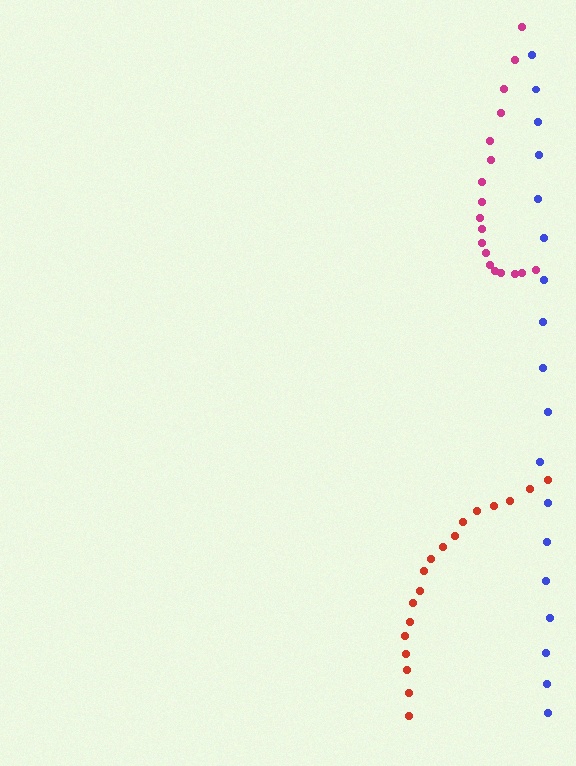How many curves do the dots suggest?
There are 3 distinct paths.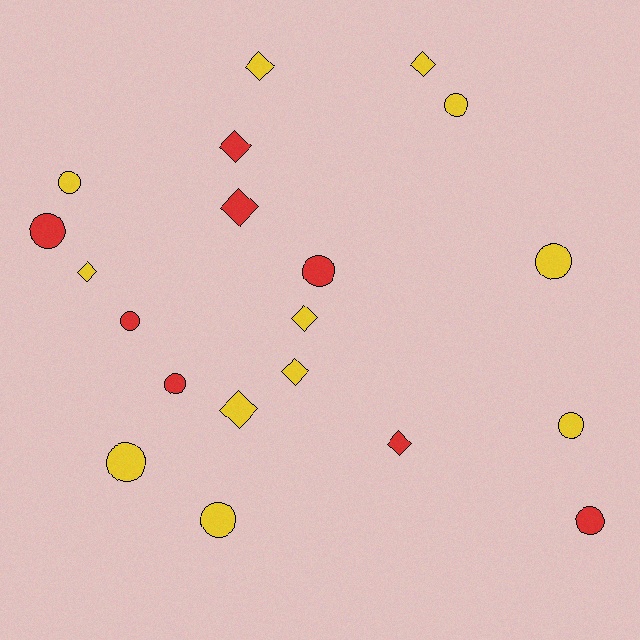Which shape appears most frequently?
Circle, with 11 objects.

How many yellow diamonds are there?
There are 6 yellow diamonds.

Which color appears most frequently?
Yellow, with 12 objects.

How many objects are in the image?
There are 20 objects.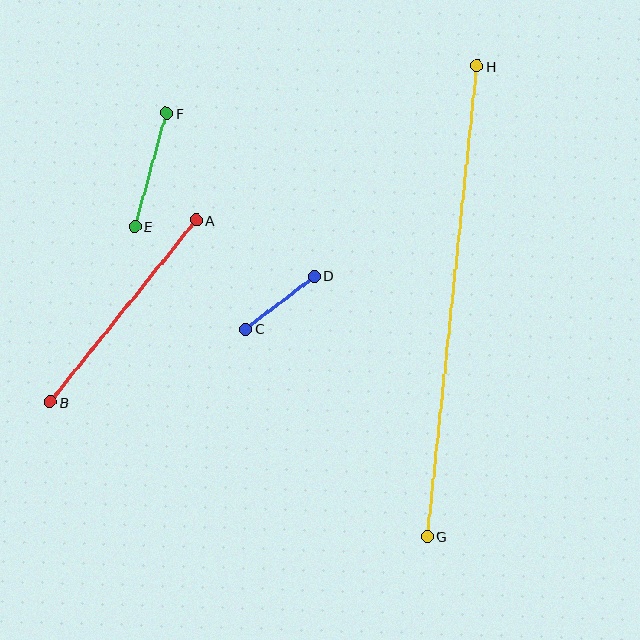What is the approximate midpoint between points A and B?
The midpoint is at approximately (123, 311) pixels.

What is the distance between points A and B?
The distance is approximately 233 pixels.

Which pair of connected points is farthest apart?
Points G and H are farthest apart.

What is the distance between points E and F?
The distance is approximately 117 pixels.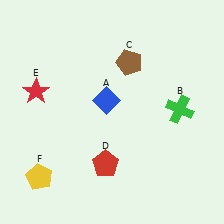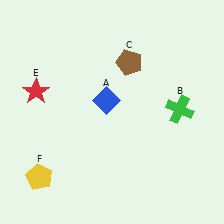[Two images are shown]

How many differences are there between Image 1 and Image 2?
There is 1 difference between the two images.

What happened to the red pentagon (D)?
The red pentagon (D) was removed in Image 2. It was in the bottom-left area of Image 1.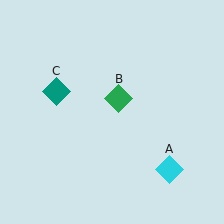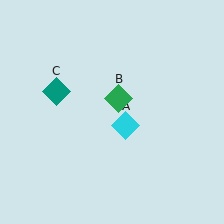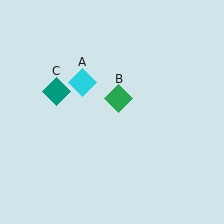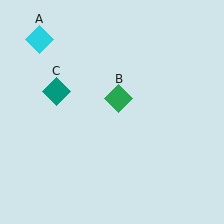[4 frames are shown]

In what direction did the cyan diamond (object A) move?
The cyan diamond (object A) moved up and to the left.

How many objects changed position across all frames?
1 object changed position: cyan diamond (object A).